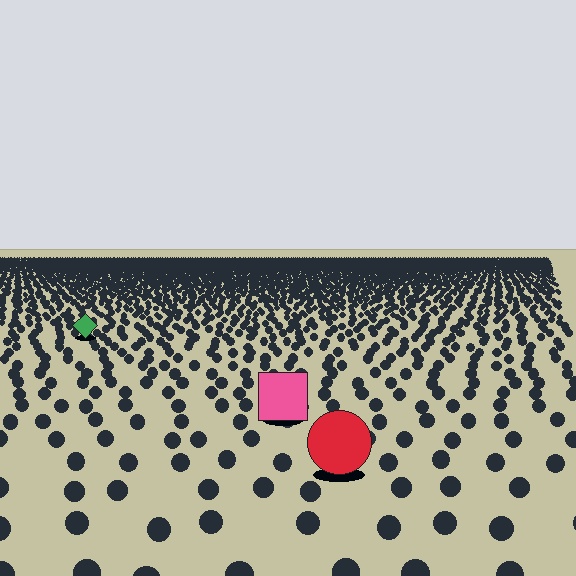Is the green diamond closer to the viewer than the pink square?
No. The pink square is closer — you can tell from the texture gradient: the ground texture is coarser near it.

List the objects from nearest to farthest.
From nearest to farthest: the red circle, the pink square, the green diamond.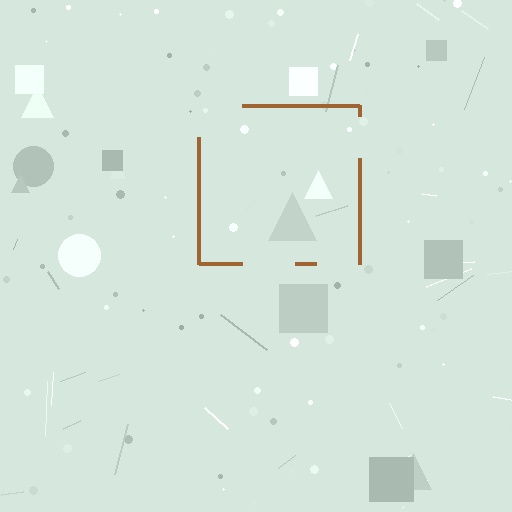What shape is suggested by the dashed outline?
The dashed outline suggests a square.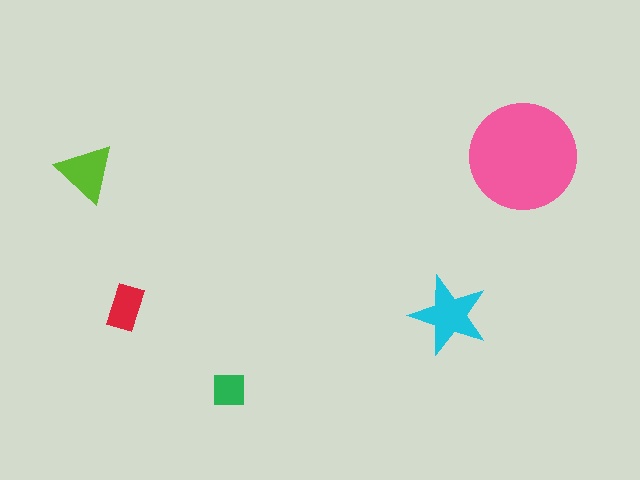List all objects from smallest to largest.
The green square, the red rectangle, the lime triangle, the cyan star, the pink circle.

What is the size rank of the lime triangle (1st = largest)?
3rd.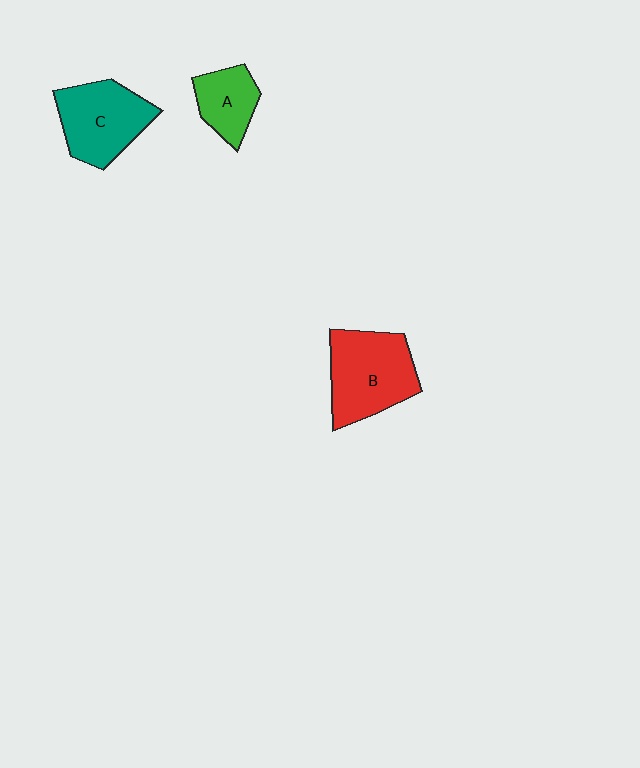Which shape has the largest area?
Shape B (red).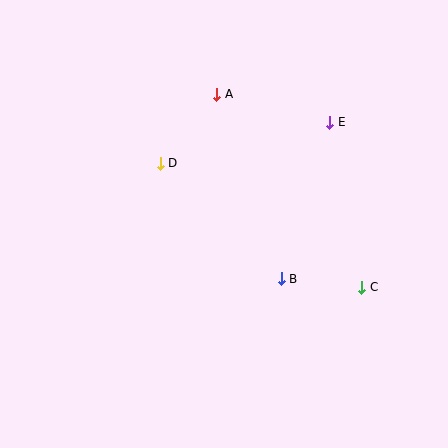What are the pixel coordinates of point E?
Point E is at (330, 122).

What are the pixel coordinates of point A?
Point A is at (217, 94).